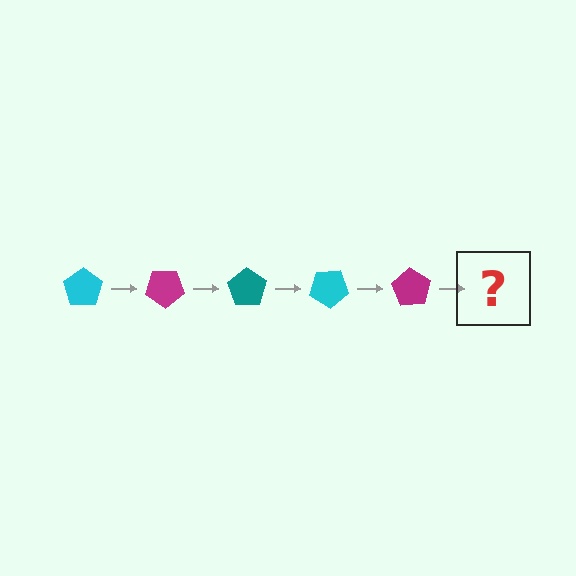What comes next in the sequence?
The next element should be a teal pentagon, rotated 175 degrees from the start.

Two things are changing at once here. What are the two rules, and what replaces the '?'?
The two rules are that it rotates 35 degrees each step and the color cycles through cyan, magenta, and teal. The '?' should be a teal pentagon, rotated 175 degrees from the start.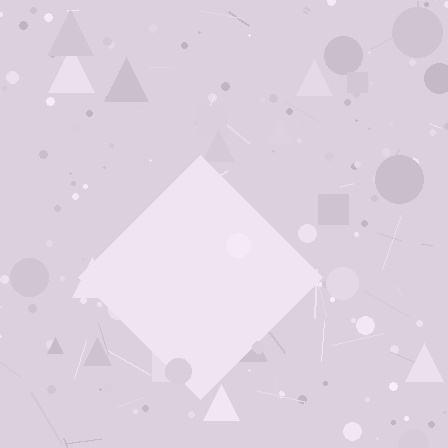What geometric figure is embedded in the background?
A diamond is embedded in the background.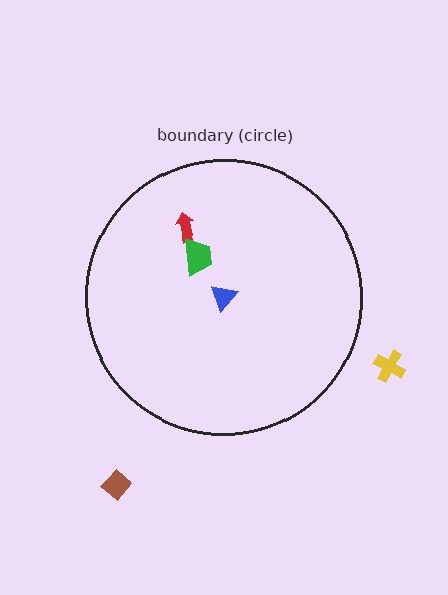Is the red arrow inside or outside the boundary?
Inside.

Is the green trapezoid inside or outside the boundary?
Inside.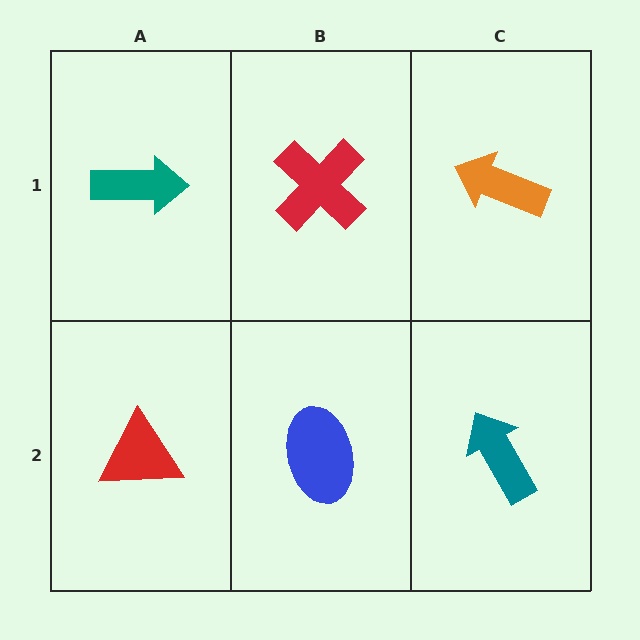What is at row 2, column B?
A blue ellipse.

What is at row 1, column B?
A red cross.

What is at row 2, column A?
A red triangle.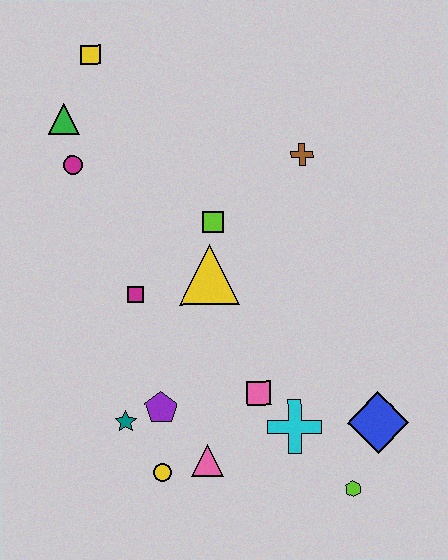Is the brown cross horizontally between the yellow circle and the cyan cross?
No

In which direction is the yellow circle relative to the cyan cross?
The yellow circle is to the left of the cyan cross.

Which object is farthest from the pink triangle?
The yellow square is farthest from the pink triangle.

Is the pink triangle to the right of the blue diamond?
No